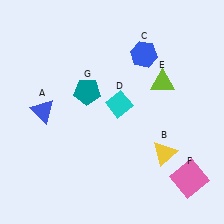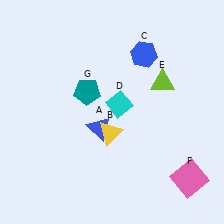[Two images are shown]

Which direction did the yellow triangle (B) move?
The yellow triangle (B) moved left.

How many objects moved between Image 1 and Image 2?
2 objects moved between the two images.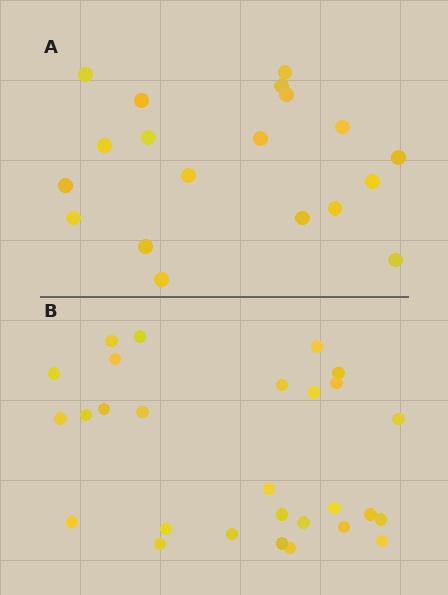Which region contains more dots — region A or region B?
Region B (the bottom region) has more dots.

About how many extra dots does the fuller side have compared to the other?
Region B has roughly 8 or so more dots than region A.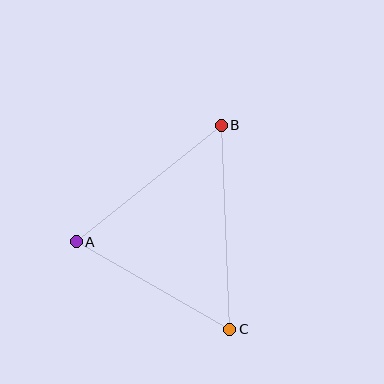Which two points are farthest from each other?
Points B and C are farthest from each other.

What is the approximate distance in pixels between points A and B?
The distance between A and B is approximately 186 pixels.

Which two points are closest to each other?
Points A and C are closest to each other.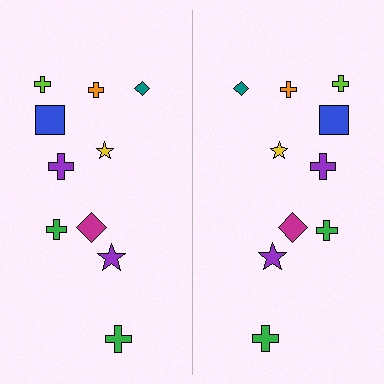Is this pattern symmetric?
Yes, this pattern has bilateral (reflection) symmetry.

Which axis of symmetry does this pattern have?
The pattern has a vertical axis of symmetry running through the center of the image.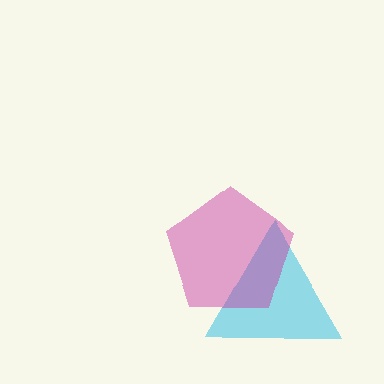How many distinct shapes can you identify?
There are 2 distinct shapes: a cyan triangle, a magenta pentagon.